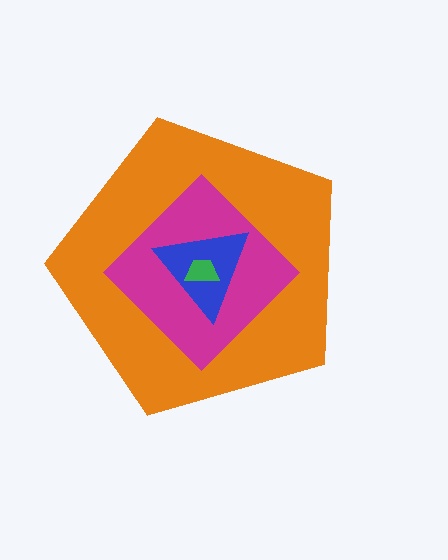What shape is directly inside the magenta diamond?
The blue triangle.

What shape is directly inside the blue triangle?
The green trapezoid.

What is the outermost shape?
The orange pentagon.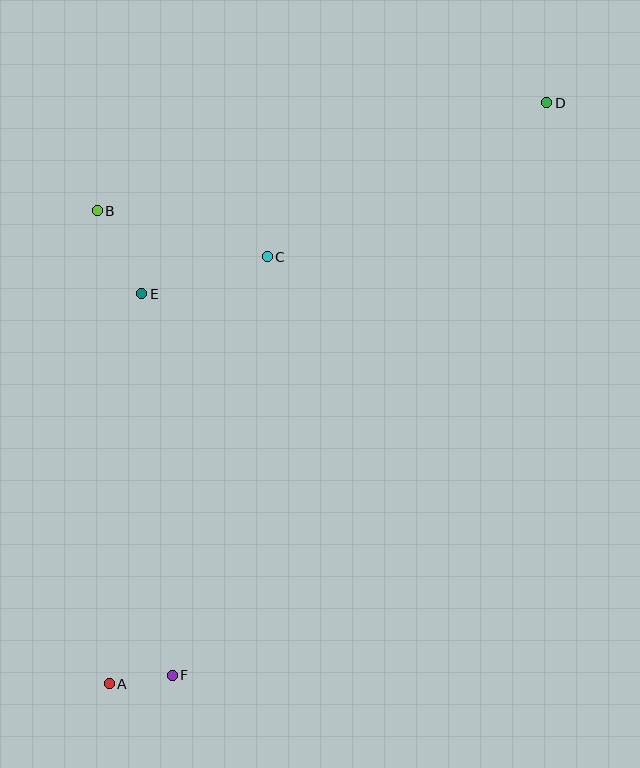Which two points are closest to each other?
Points A and F are closest to each other.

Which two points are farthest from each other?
Points A and D are farthest from each other.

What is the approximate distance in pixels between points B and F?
The distance between B and F is approximately 471 pixels.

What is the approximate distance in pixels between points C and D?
The distance between C and D is approximately 319 pixels.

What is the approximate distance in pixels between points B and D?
The distance between B and D is approximately 463 pixels.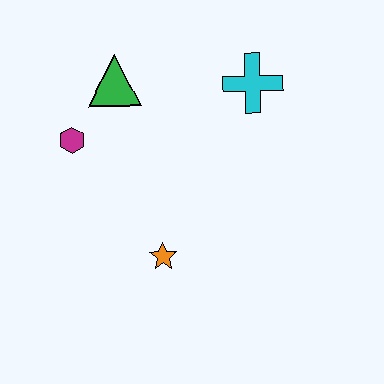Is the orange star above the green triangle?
No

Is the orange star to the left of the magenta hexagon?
No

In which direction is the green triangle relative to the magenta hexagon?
The green triangle is above the magenta hexagon.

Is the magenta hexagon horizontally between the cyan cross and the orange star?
No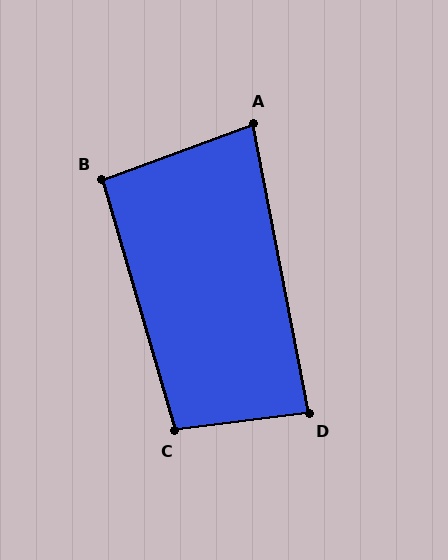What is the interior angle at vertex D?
Approximately 86 degrees (approximately right).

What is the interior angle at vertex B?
Approximately 94 degrees (approximately right).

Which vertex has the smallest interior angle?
A, at approximately 81 degrees.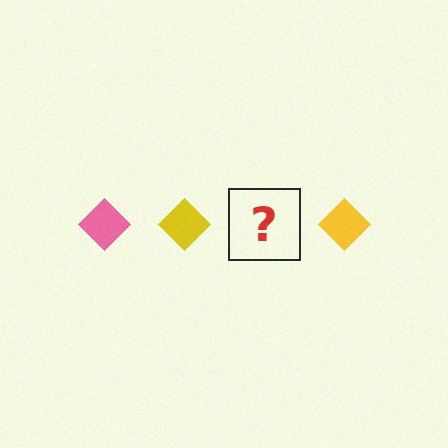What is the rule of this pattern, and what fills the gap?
The rule is that the pattern cycles through pink, yellow diamonds. The gap should be filled with a pink diamond.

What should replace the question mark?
The question mark should be replaced with a pink diamond.